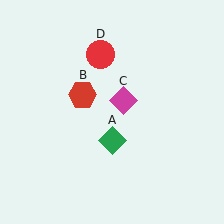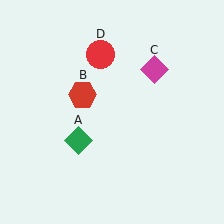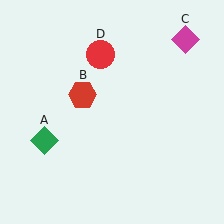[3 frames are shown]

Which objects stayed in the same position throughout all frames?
Red hexagon (object B) and red circle (object D) remained stationary.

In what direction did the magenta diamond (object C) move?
The magenta diamond (object C) moved up and to the right.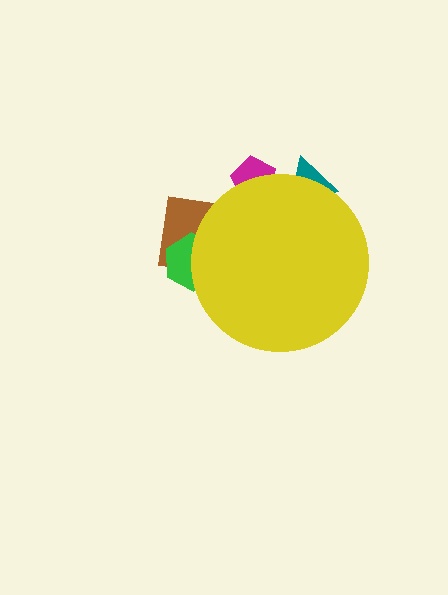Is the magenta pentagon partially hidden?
Yes, the magenta pentagon is partially hidden behind the yellow circle.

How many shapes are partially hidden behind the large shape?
4 shapes are partially hidden.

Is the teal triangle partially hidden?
Yes, the teal triangle is partially hidden behind the yellow circle.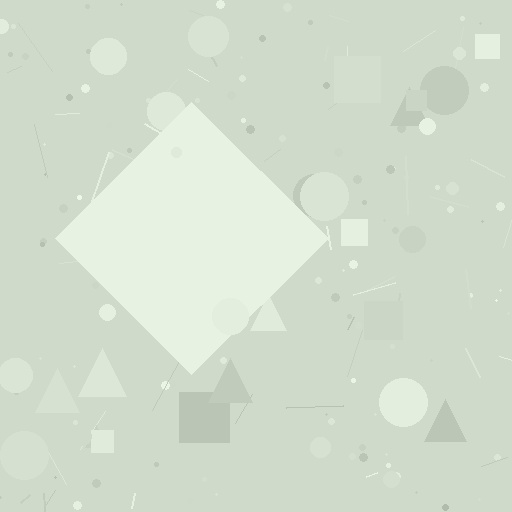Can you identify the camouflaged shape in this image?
The camouflaged shape is a diamond.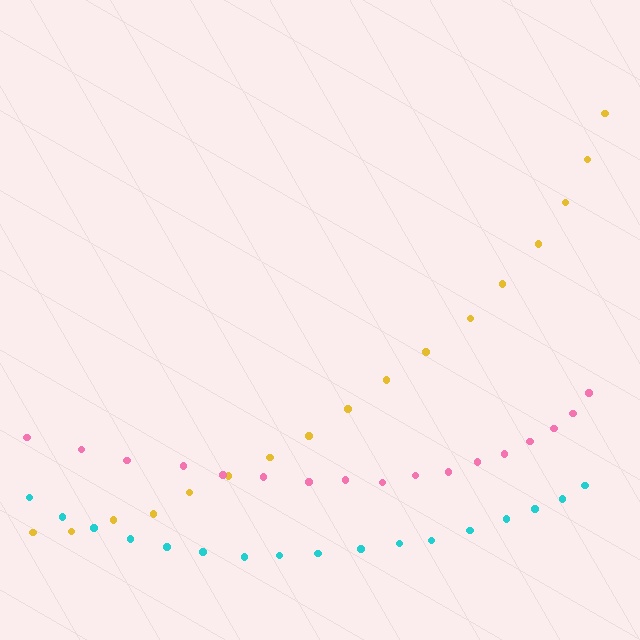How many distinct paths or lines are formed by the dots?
There are 3 distinct paths.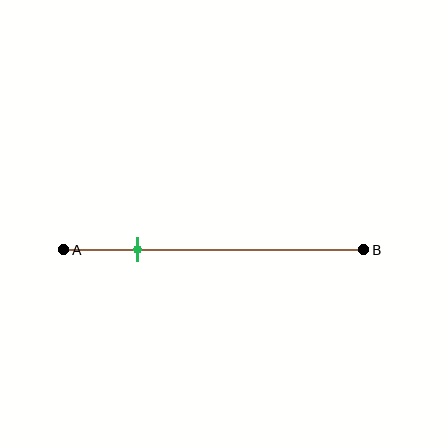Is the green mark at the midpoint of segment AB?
No, the mark is at about 25% from A, not at the 50% midpoint.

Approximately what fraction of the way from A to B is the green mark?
The green mark is approximately 25% of the way from A to B.